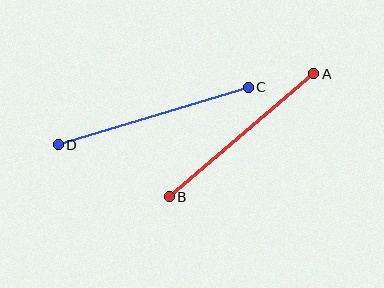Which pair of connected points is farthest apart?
Points C and D are farthest apart.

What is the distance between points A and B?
The distance is approximately 190 pixels.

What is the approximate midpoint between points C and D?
The midpoint is at approximately (153, 116) pixels.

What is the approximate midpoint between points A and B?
The midpoint is at approximately (242, 135) pixels.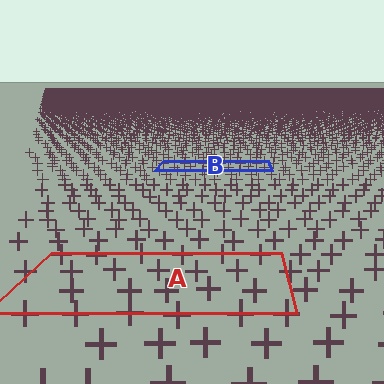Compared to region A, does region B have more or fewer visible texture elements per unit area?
Region B has more texture elements per unit area — they are packed more densely because it is farther away.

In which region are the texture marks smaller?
The texture marks are smaller in region B, because it is farther away.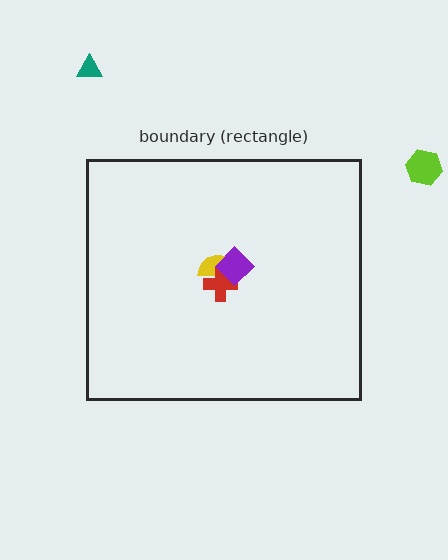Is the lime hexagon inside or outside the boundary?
Outside.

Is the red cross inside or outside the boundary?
Inside.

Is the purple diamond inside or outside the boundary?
Inside.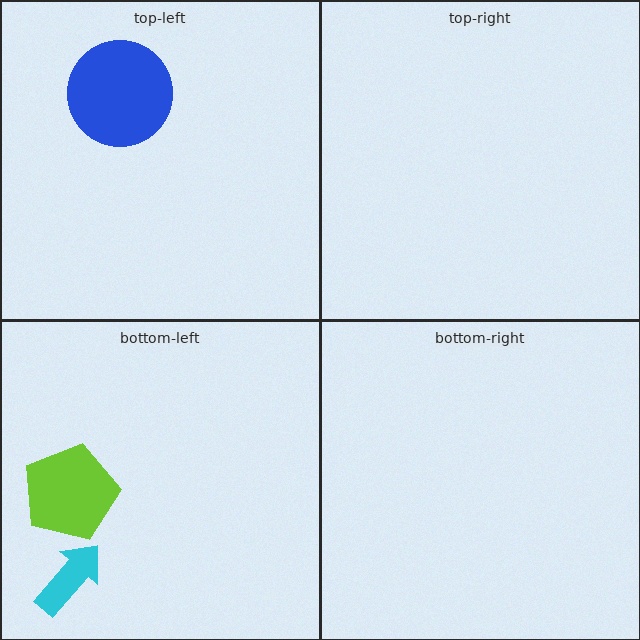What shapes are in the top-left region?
The blue circle.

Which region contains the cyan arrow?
The bottom-left region.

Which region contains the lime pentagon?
The bottom-left region.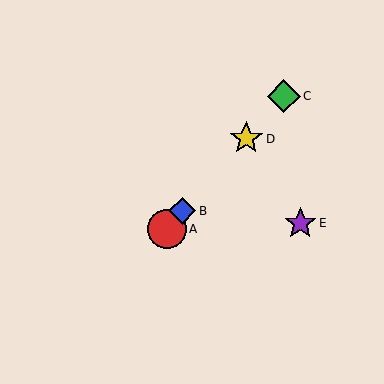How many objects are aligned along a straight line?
4 objects (A, B, C, D) are aligned along a straight line.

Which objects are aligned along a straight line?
Objects A, B, C, D are aligned along a straight line.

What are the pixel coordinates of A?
Object A is at (167, 229).